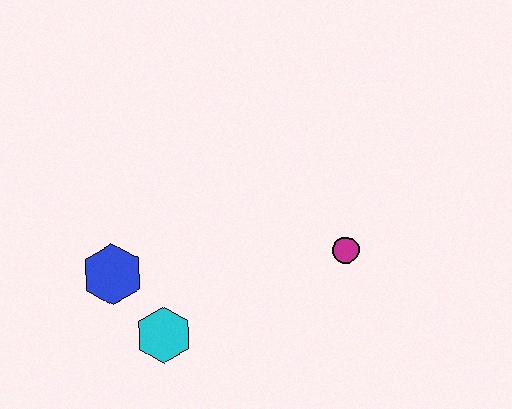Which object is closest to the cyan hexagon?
The blue hexagon is closest to the cyan hexagon.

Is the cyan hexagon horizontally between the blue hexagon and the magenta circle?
Yes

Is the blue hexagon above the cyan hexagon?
Yes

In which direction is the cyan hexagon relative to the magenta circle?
The cyan hexagon is to the left of the magenta circle.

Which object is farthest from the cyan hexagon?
The magenta circle is farthest from the cyan hexagon.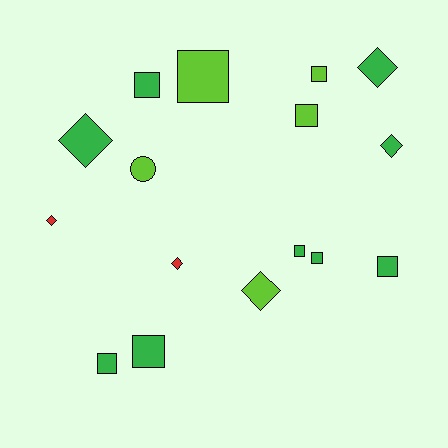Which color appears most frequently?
Green, with 9 objects.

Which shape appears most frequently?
Square, with 9 objects.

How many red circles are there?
There are no red circles.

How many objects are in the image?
There are 16 objects.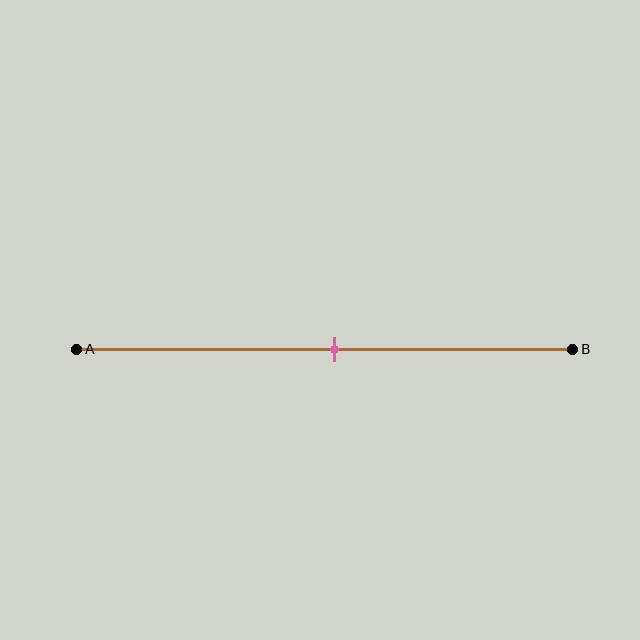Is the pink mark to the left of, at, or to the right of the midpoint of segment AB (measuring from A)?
The pink mark is approximately at the midpoint of segment AB.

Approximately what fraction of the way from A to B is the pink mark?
The pink mark is approximately 50% of the way from A to B.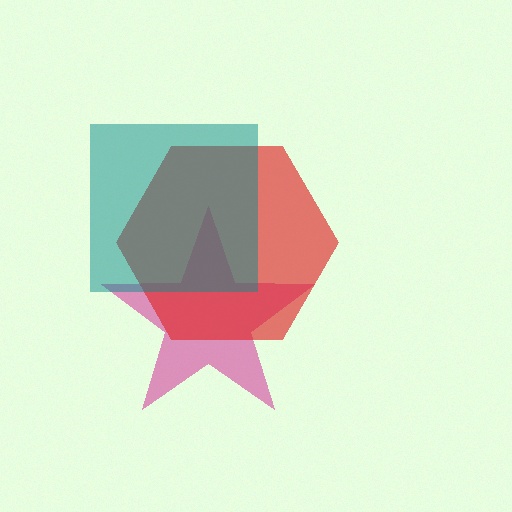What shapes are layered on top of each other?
The layered shapes are: a magenta star, a red hexagon, a teal square.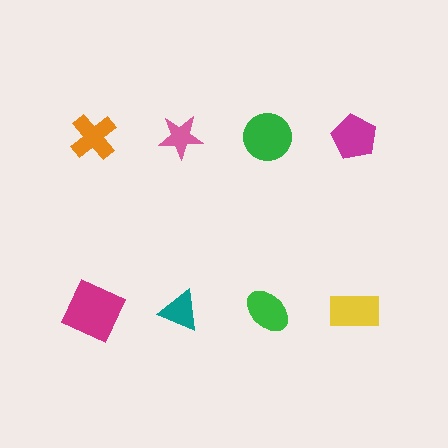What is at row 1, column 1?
An orange cross.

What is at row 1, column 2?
A pink star.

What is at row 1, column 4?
A magenta pentagon.